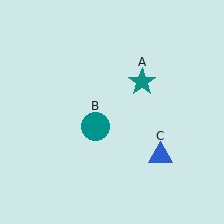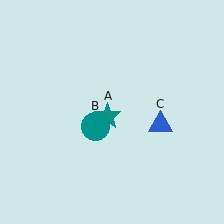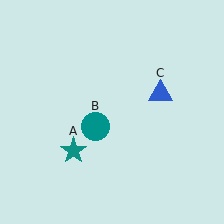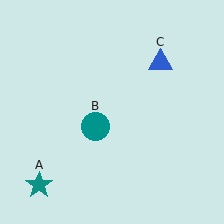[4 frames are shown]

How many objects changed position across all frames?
2 objects changed position: teal star (object A), blue triangle (object C).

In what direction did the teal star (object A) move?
The teal star (object A) moved down and to the left.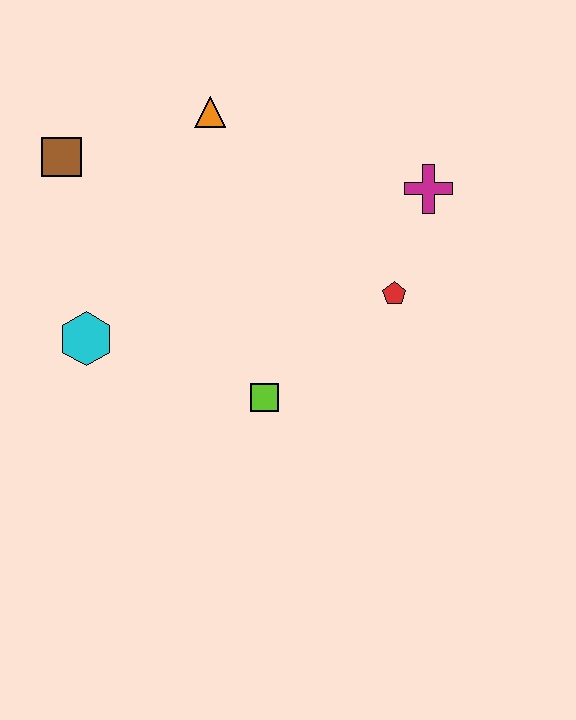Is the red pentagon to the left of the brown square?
No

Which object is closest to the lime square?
The red pentagon is closest to the lime square.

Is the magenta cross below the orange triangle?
Yes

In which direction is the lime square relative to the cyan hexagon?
The lime square is to the right of the cyan hexagon.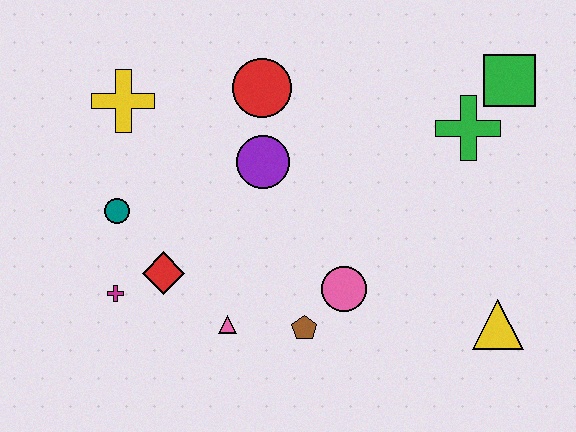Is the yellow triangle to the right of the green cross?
Yes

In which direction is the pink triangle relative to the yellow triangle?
The pink triangle is to the left of the yellow triangle.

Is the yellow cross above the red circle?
No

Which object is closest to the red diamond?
The magenta cross is closest to the red diamond.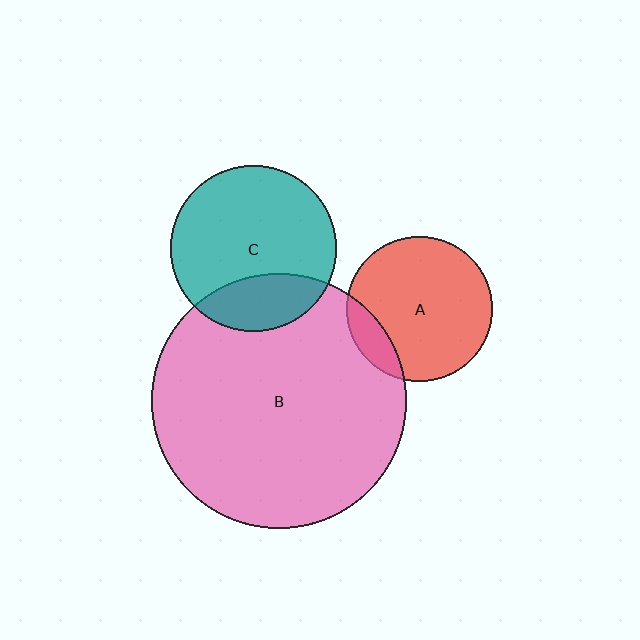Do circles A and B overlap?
Yes.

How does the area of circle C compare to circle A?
Approximately 1.3 times.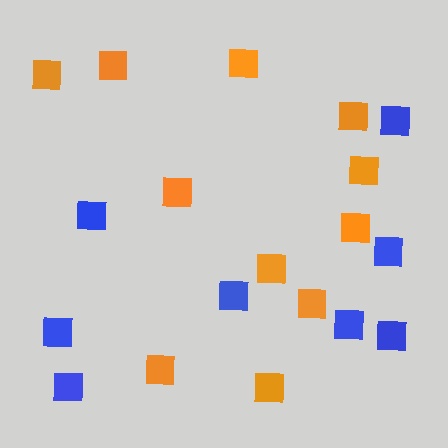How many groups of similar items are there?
There are 2 groups: one group of orange squares (11) and one group of blue squares (8).